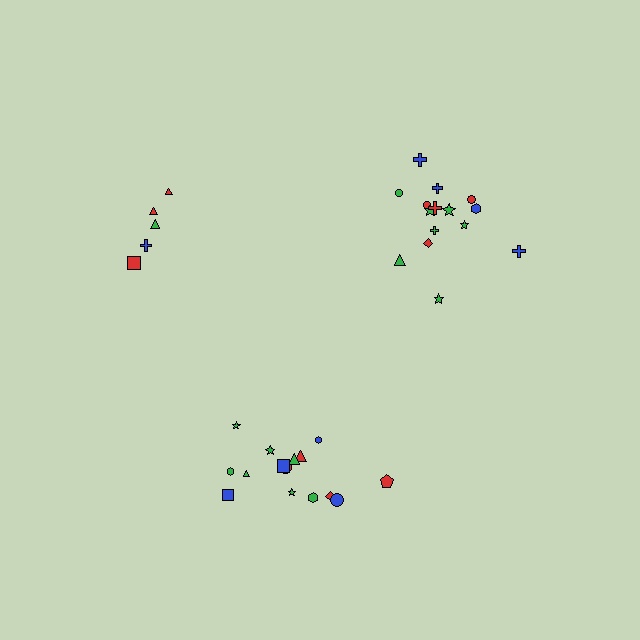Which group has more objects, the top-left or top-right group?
The top-right group.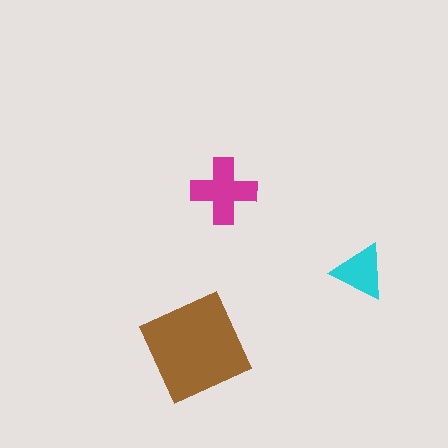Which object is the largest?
The brown diamond.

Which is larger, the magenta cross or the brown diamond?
The brown diamond.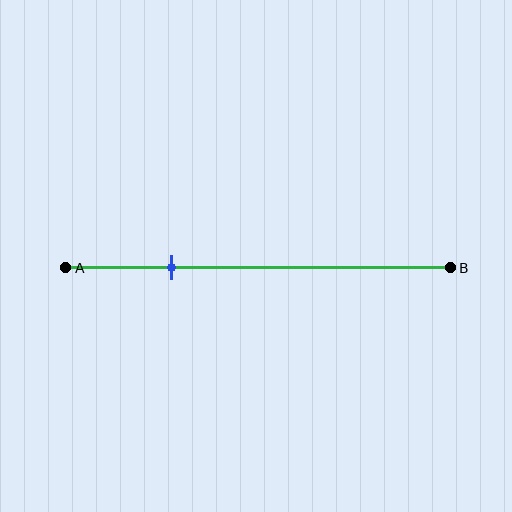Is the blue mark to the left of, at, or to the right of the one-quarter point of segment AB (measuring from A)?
The blue mark is approximately at the one-quarter point of segment AB.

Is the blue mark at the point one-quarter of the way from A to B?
Yes, the mark is approximately at the one-quarter point.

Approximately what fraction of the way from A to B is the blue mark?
The blue mark is approximately 25% of the way from A to B.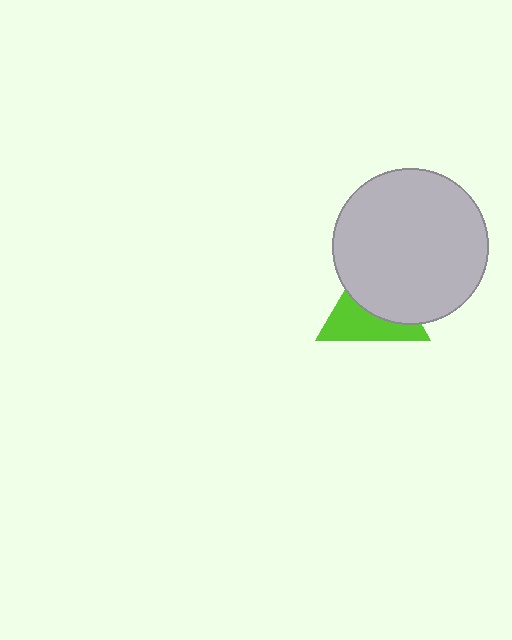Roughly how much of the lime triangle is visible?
About half of it is visible (roughly 48%).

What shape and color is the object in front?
The object in front is a light gray circle.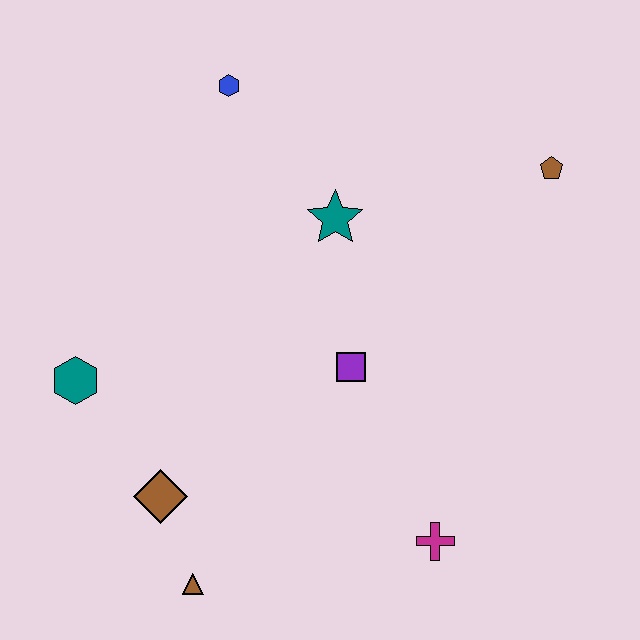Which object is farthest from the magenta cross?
The blue hexagon is farthest from the magenta cross.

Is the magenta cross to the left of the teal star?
No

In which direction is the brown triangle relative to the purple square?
The brown triangle is below the purple square.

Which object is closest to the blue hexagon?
The teal star is closest to the blue hexagon.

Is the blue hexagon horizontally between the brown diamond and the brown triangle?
No